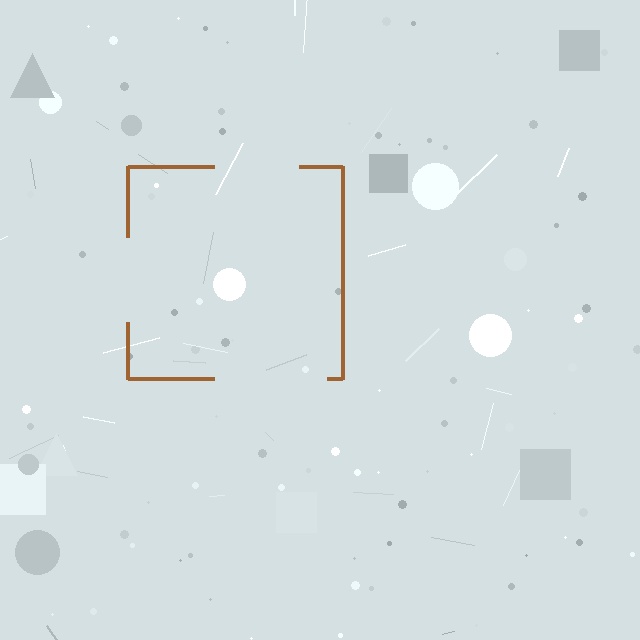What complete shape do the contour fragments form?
The contour fragments form a square.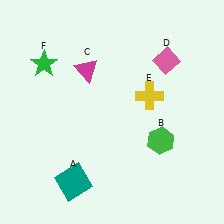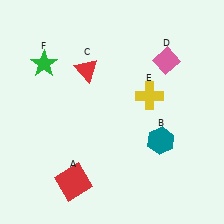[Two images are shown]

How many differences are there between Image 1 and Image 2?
There are 3 differences between the two images.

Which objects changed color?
A changed from teal to red. B changed from green to teal. C changed from magenta to red.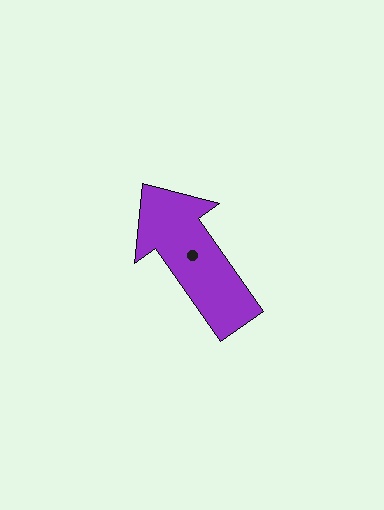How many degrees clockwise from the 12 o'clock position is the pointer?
Approximately 325 degrees.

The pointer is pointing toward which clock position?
Roughly 11 o'clock.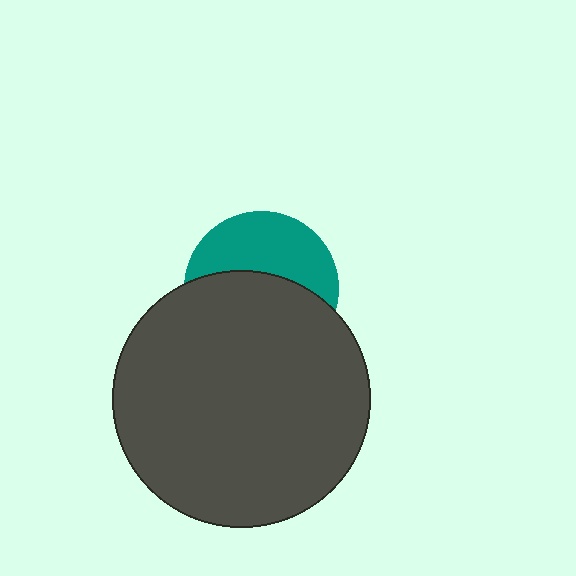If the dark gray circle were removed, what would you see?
You would see the complete teal circle.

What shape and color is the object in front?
The object in front is a dark gray circle.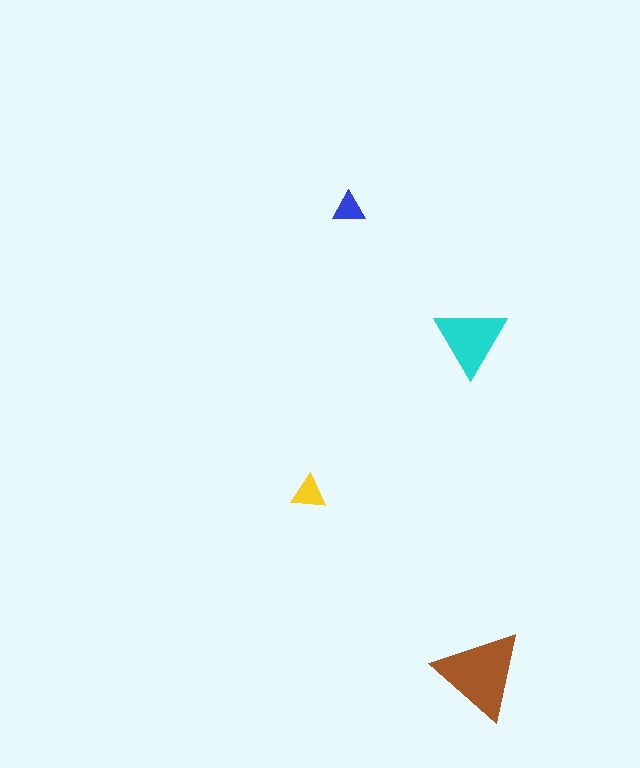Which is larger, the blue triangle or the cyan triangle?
The cyan one.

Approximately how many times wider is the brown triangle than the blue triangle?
About 2.5 times wider.